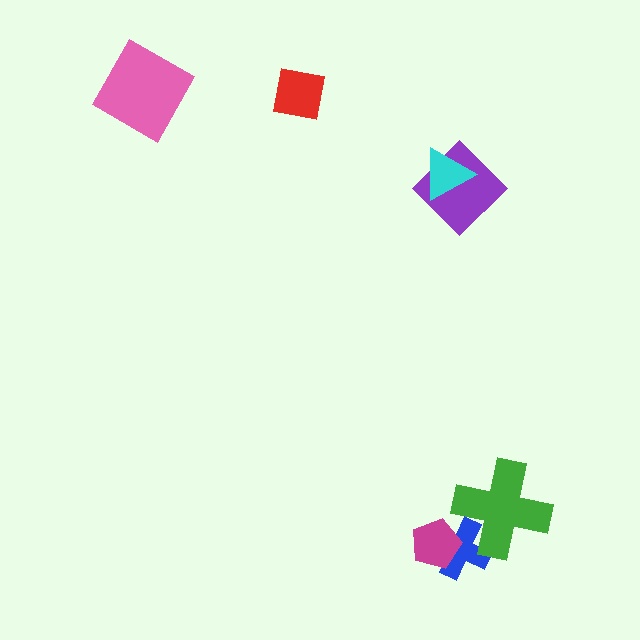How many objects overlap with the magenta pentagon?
1 object overlaps with the magenta pentagon.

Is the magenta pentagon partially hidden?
No, no other shape covers it.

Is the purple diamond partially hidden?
Yes, it is partially covered by another shape.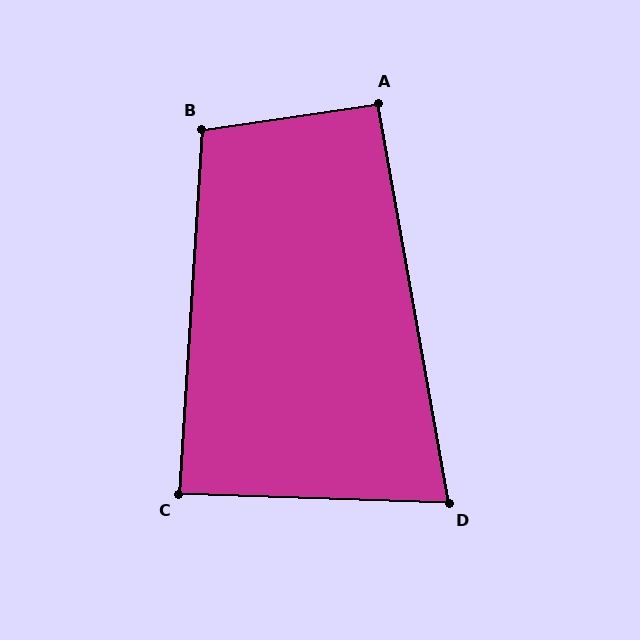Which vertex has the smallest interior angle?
D, at approximately 78 degrees.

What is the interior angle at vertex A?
Approximately 92 degrees (approximately right).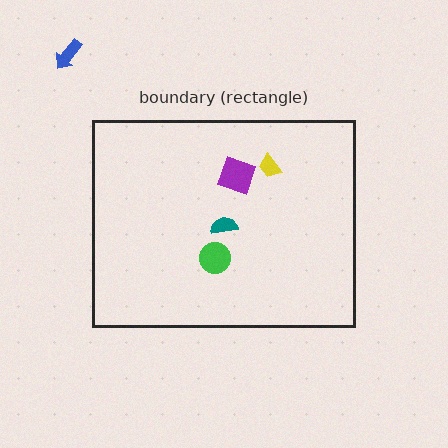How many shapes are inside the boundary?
4 inside, 1 outside.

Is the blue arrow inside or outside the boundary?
Outside.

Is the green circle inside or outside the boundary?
Inside.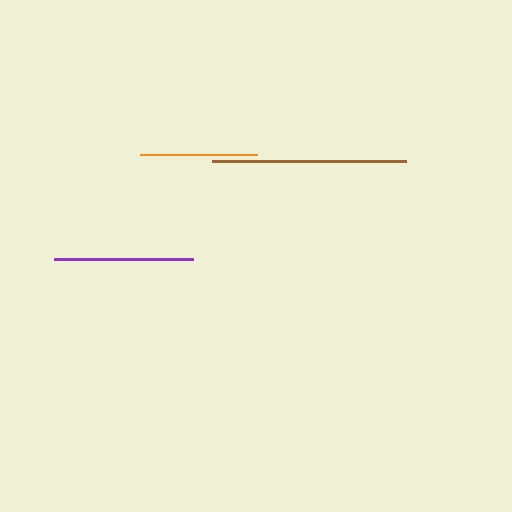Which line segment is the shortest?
The orange line is the shortest at approximately 117 pixels.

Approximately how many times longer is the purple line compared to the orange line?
The purple line is approximately 1.2 times the length of the orange line.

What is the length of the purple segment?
The purple segment is approximately 139 pixels long.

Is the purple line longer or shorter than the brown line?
The brown line is longer than the purple line.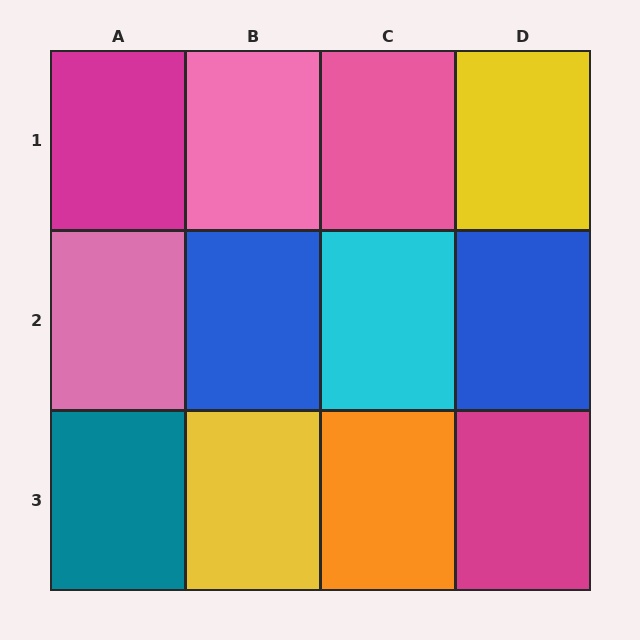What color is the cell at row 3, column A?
Teal.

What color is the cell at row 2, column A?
Pink.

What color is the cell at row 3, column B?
Yellow.